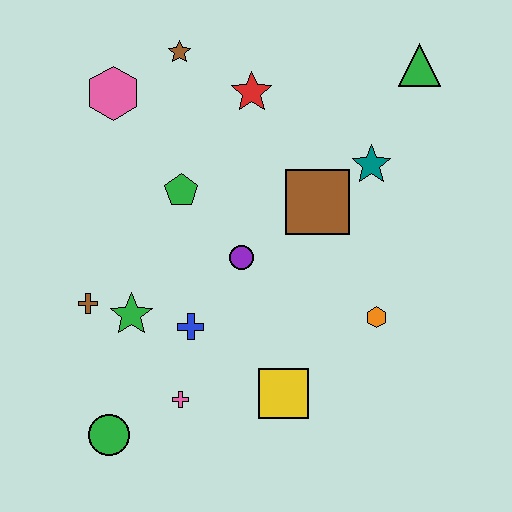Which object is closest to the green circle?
The pink cross is closest to the green circle.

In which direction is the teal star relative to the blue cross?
The teal star is to the right of the blue cross.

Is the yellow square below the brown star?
Yes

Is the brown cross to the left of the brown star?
Yes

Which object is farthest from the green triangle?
The green circle is farthest from the green triangle.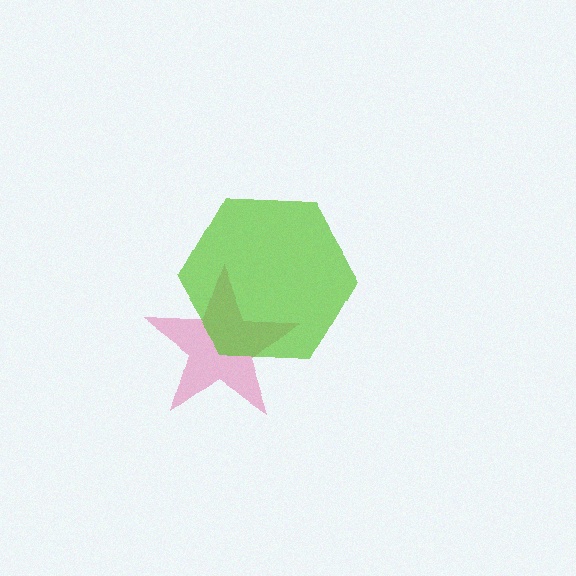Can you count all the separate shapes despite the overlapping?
Yes, there are 2 separate shapes.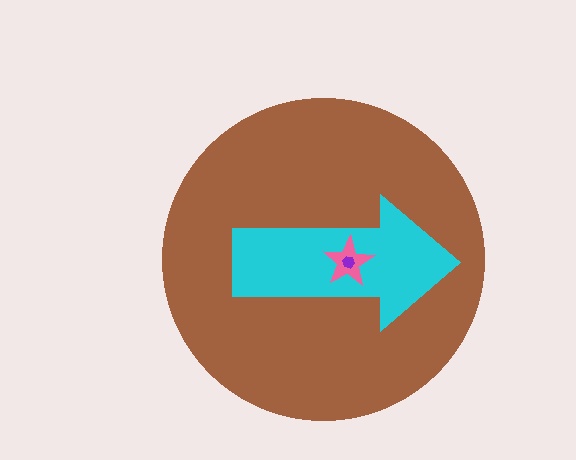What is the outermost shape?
The brown circle.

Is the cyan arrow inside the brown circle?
Yes.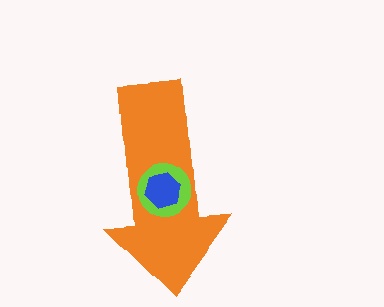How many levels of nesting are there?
3.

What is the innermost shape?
The blue hexagon.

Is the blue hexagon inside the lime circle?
Yes.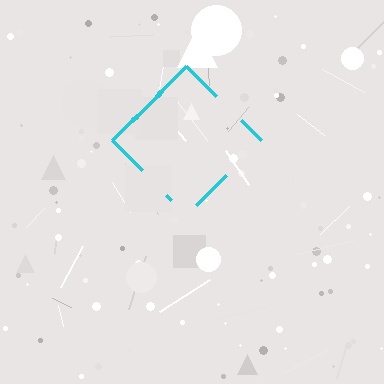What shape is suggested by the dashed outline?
The dashed outline suggests a diamond.